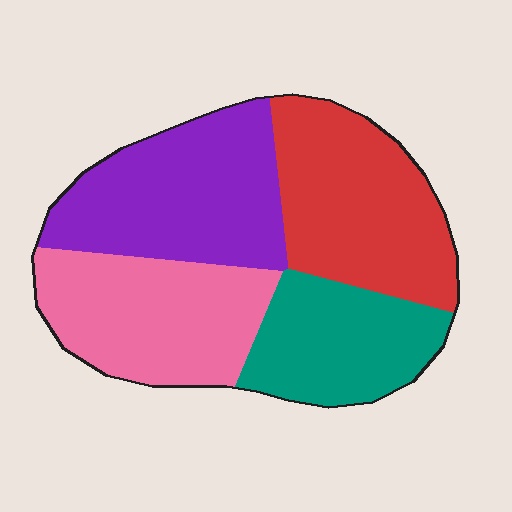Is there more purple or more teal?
Purple.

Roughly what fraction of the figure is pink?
Pink covers around 25% of the figure.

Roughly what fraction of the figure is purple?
Purple takes up between a sixth and a third of the figure.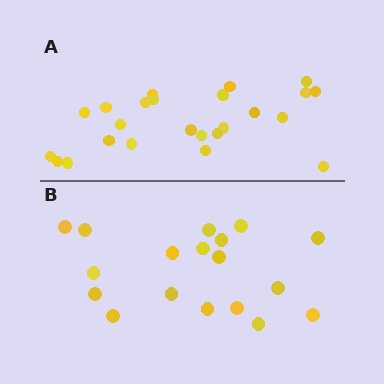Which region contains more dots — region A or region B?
Region A (the top region) has more dots.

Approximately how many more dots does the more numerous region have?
Region A has about 6 more dots than region B.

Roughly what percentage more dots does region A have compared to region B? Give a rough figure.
About 35% more.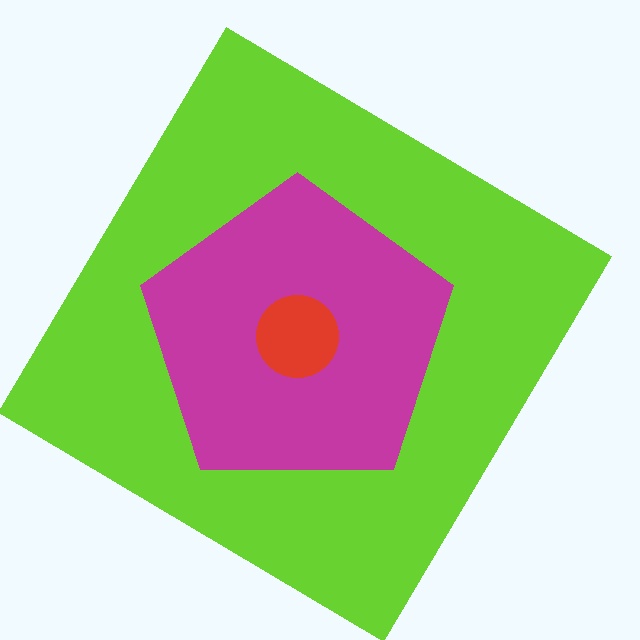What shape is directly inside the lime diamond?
The magenta pentagon.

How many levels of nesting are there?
3.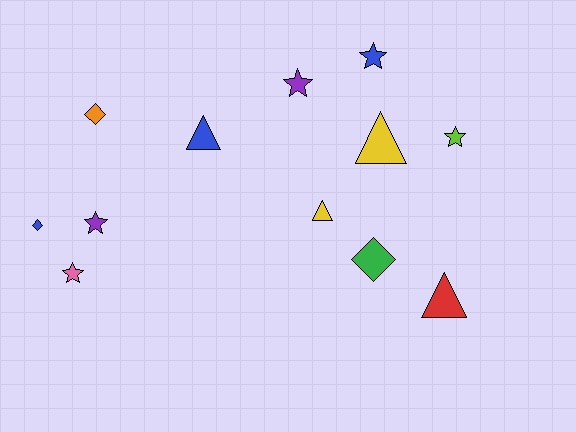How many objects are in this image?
There are 12 objects.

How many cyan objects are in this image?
There are no cyan objects.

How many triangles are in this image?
There are 4 triangles.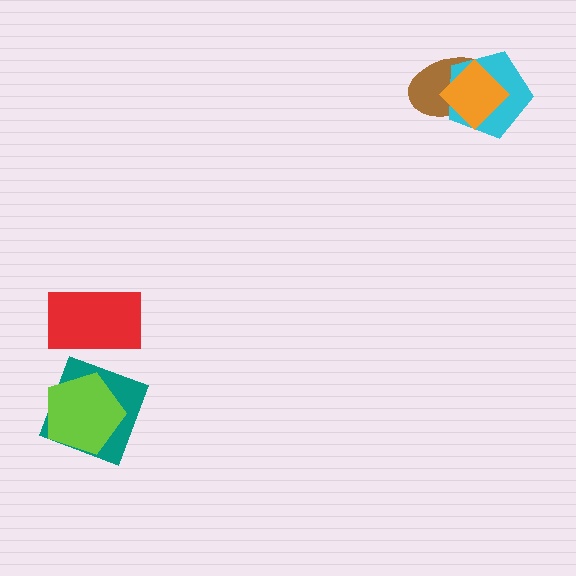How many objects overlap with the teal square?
1 object overlaps with the teal square.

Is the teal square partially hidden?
Yes, it is partially covered by another shape.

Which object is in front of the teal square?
The lime pentagon is in front of the teal square.